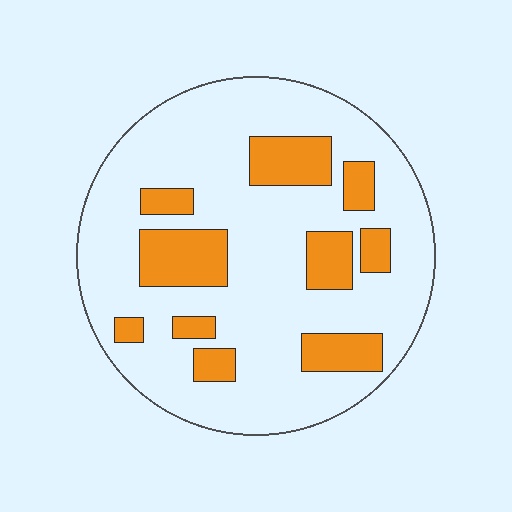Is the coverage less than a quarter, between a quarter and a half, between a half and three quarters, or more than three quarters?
Less than a quarter.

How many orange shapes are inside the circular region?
10.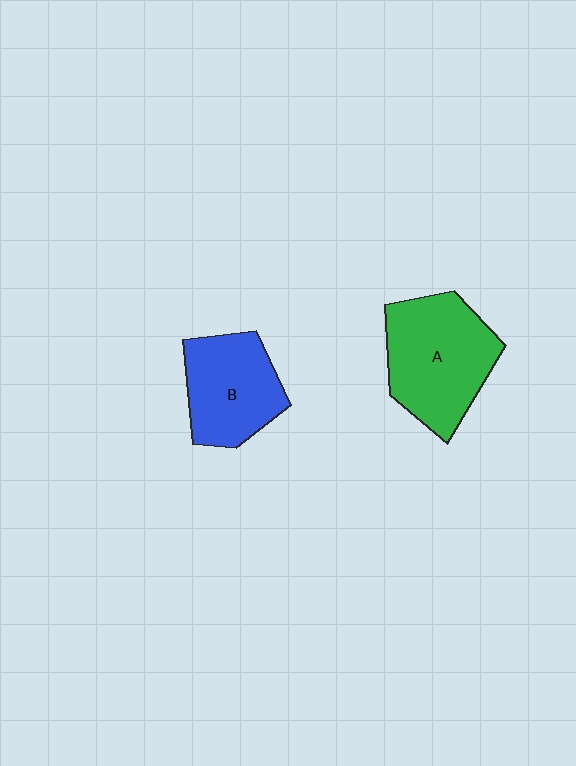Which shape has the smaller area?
Shape B (blue).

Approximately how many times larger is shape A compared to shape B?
Approximately 1.3 times.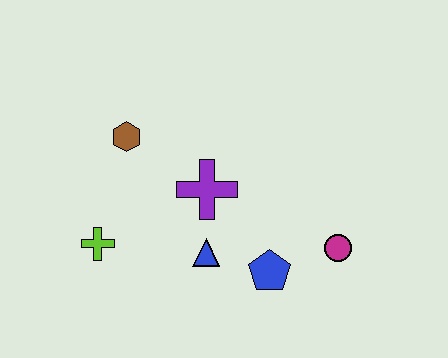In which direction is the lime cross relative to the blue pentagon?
The lime cross is to the left of the blue pentagon.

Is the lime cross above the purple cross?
No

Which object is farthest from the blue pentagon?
The brown hexagon is farthest from the blue pentagon.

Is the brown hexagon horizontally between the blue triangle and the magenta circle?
No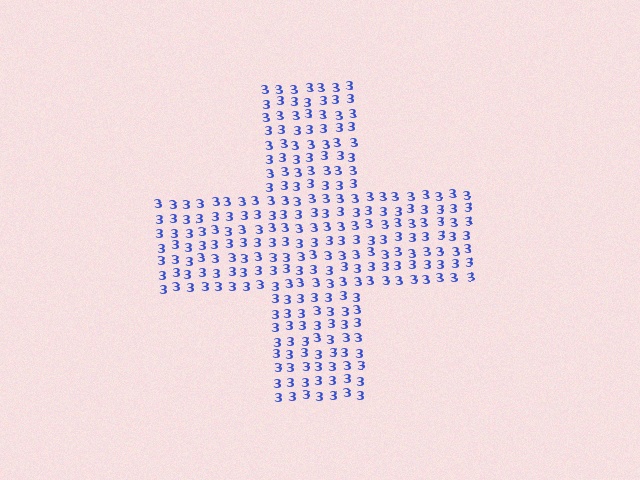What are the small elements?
The small elements are digit 3's.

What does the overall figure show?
The overall figure shows a cross.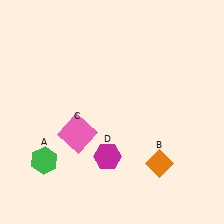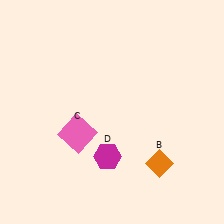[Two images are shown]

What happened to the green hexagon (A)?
The green hexagon (A) was removed in Image 2. It was in the bottom-left area of Image 1.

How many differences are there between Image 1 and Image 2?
There is 1 difference between the two images.